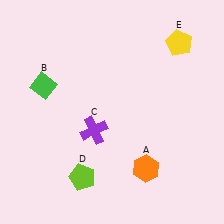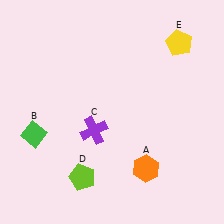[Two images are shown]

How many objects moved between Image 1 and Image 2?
1 object moved between the two images.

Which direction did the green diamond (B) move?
The green diamond (B) moved down.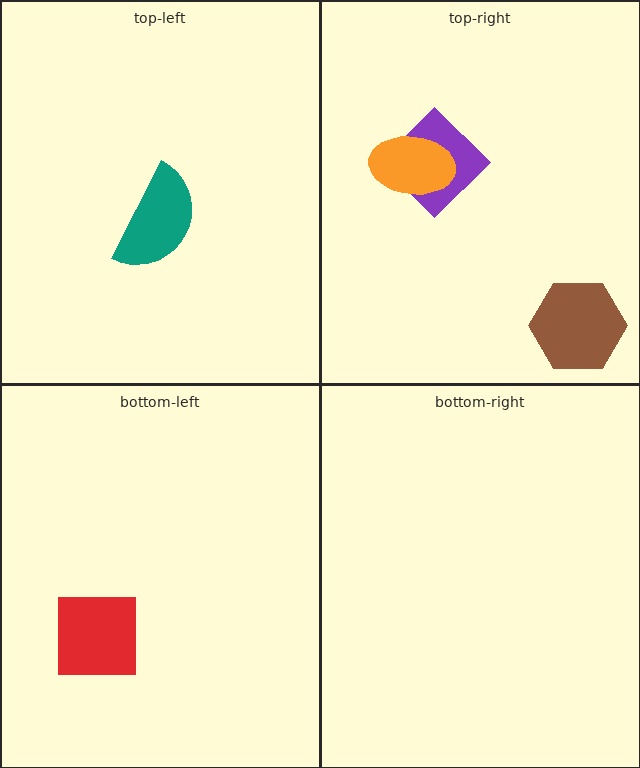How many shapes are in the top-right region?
3.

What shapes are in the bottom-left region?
The red square.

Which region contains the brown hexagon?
The top-right region.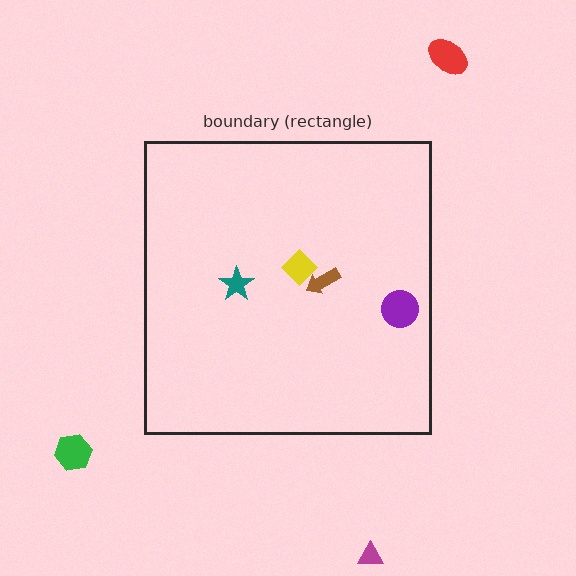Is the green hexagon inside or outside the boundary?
Outside.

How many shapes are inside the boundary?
4 inside, 3 outside.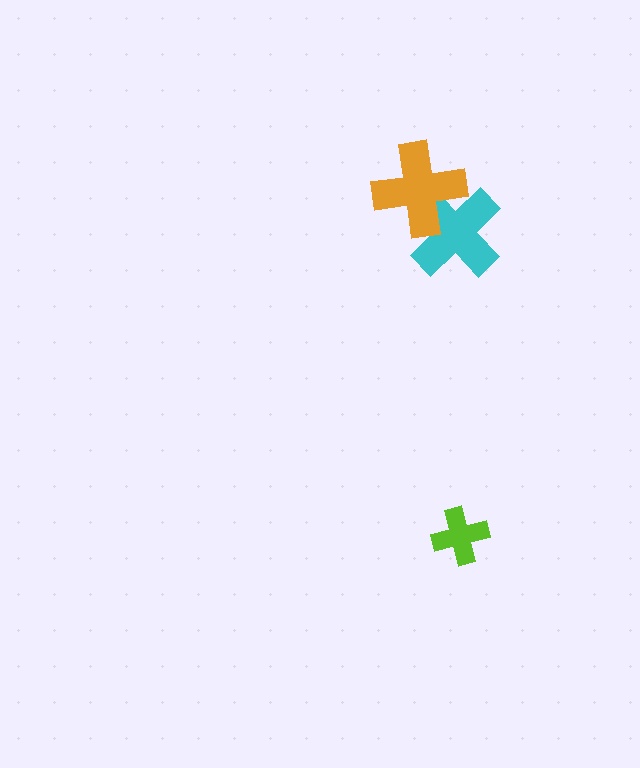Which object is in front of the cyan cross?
The orange cross is in front of the cyan cross.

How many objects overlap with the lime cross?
0 objects overlap with the lime cross.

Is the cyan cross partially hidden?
Yes, it is partially covered by another shape.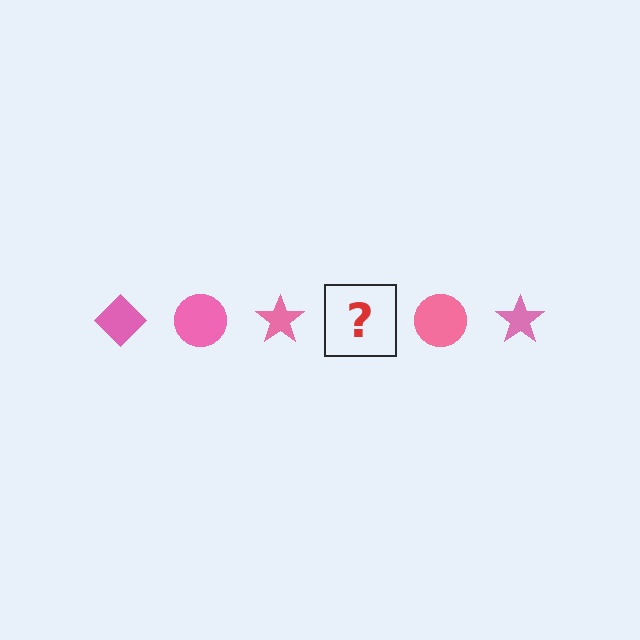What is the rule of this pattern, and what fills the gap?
The rule is that the pattern cycles through diamond, circle, star shapes in pink. The gap should be filled with a pink diamond.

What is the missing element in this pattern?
The missing element is a pink diamond.